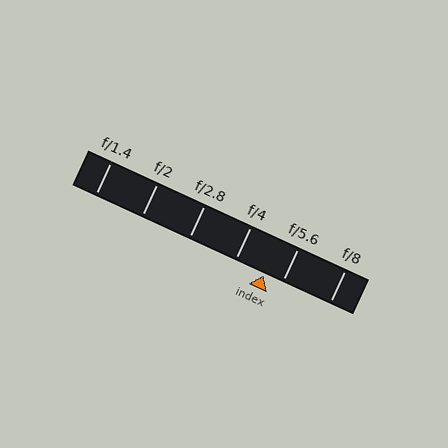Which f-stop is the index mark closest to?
The index mark is closest to f/5.6.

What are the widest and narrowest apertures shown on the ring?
The widest aperture shown is f/1.4 and the narrowest is f/8.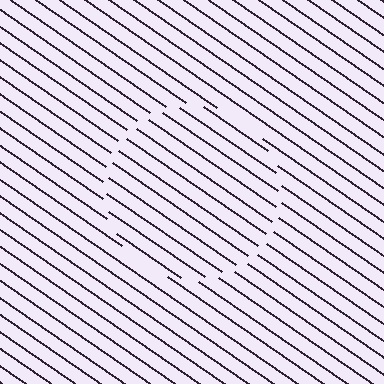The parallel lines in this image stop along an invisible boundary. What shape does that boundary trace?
An illusory circle. The interior of the shape contains the same grating, shifted by half a period — the contour is defined by the phase discontinuity where line-ends from the inner and outer gratings abut.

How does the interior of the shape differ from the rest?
The interior of the shape contains the same grating, shifted by half a period — the contour is defined by the phase discontinuity where line-ends from the inner and outer gratings abut.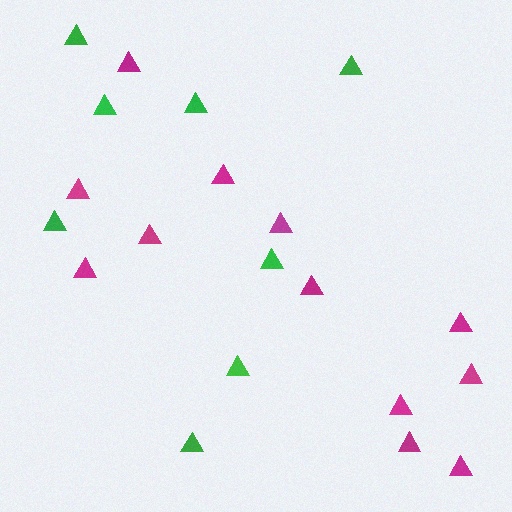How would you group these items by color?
There are 2 groups: one group of magenta triangles (12) and one group of green triangles (8).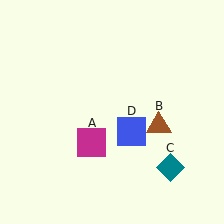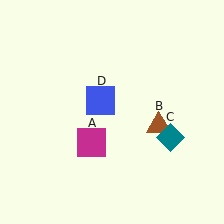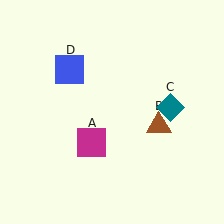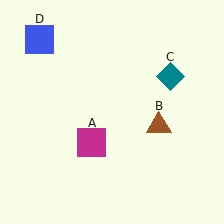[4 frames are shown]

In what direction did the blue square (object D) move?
The blue square (object D) moved up and to the left.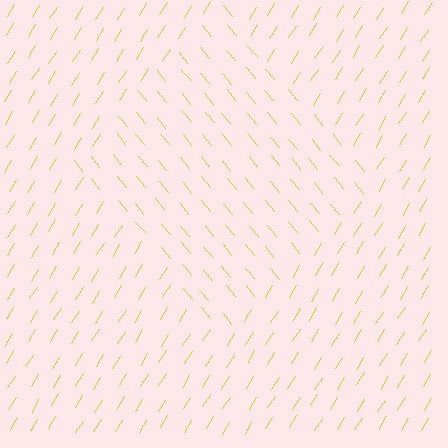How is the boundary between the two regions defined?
The boundary is defined purely by a change in line orientation (approximately 71 degrees difference). All lines are the same color and thickness.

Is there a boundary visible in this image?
Yes, there is a texture boundary formed by a change in line orientation.